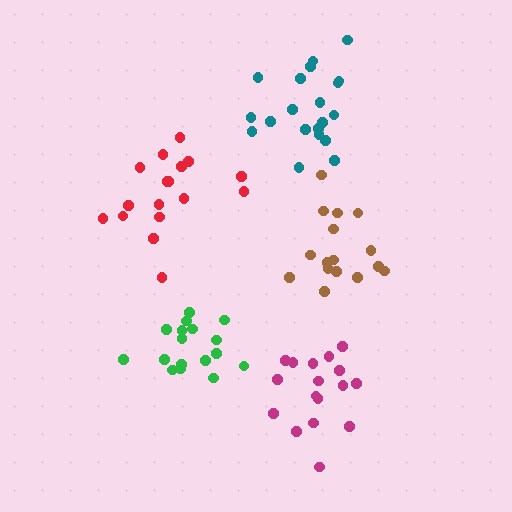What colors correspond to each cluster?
The clusters are colored: green, teal, magenta, brown, red.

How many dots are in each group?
Group 1: 17 dots, Group 2: 21 dots, Group 3: 17 dots, Group 4: 16 dots, Group 5: 17 dots (88 total).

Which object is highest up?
The teal cluster is topmost.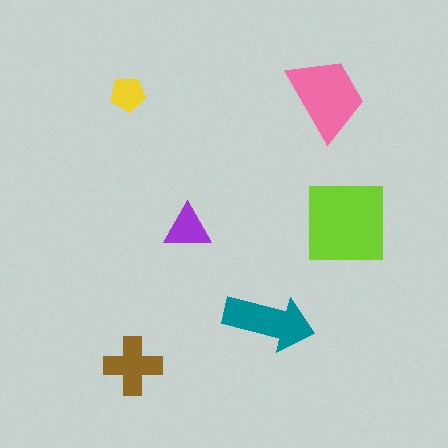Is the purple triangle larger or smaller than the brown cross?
Smaller.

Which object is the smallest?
The yellow pentagon.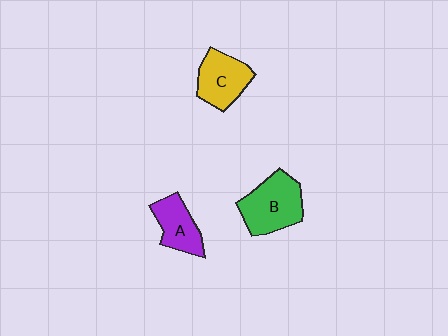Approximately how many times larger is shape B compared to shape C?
Approximately 1.2 times.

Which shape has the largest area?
Shape B (green).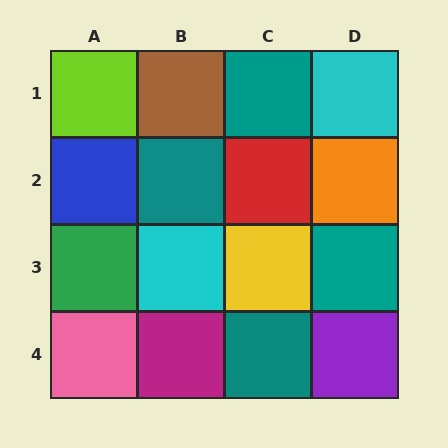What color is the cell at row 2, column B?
Teal.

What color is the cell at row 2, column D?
Orange.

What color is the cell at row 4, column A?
Pink.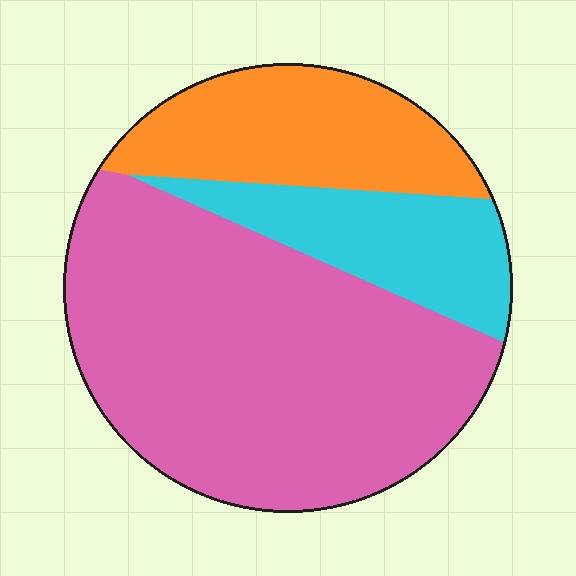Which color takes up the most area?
Pink, at roughly 60%.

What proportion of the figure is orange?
Orange takes up about one fifth (1/5) of the figure.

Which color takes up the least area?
Cyan, at roughly 15%.